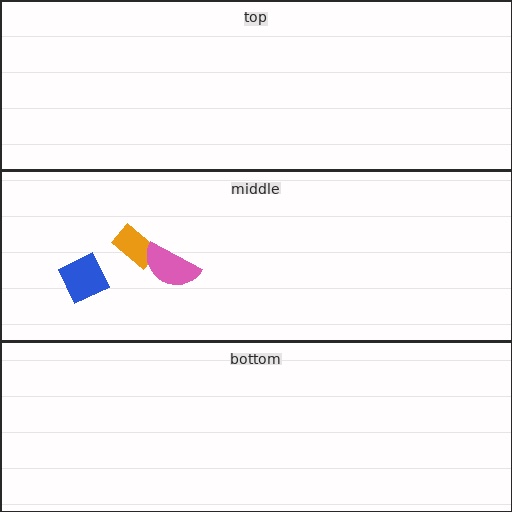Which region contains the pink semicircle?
The middle region.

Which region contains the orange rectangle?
The middle region.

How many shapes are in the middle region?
3.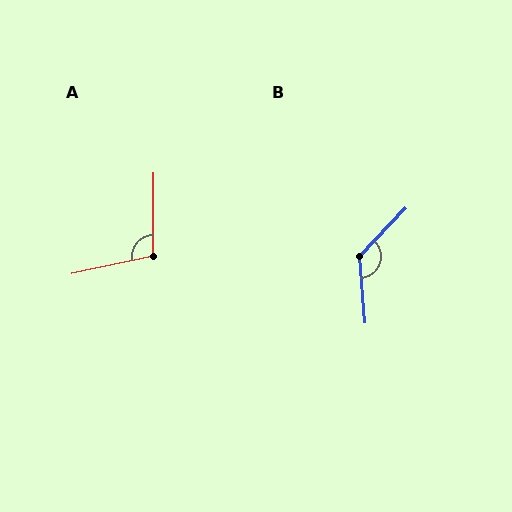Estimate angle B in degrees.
Approximately 132 degrees.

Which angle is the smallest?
A, at approximately 103 degrees.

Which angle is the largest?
B, at approximately 132 degrees.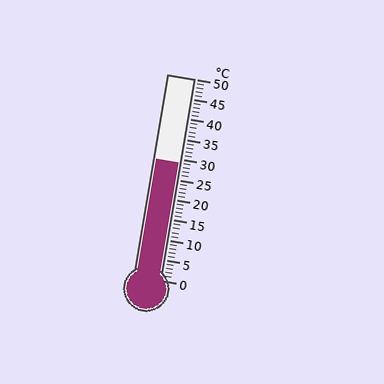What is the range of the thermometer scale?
The thermometer scale ranges from 0°C to 50°C.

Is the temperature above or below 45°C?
The temperature is below 45°C.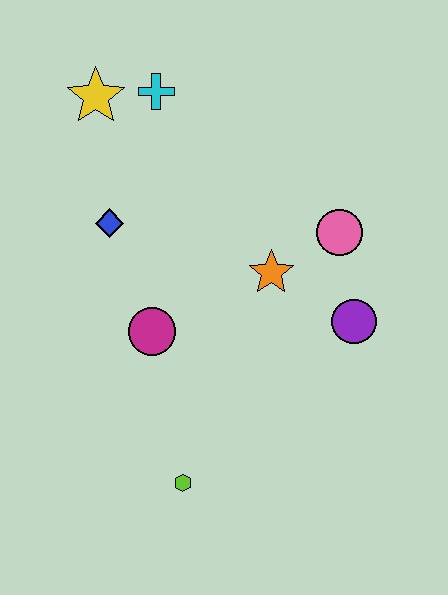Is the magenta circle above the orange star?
No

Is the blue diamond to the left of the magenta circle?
Yes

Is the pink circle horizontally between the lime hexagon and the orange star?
No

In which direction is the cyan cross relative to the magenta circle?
The cyan cross is above the magenta circle.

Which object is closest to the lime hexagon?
The magenta circle is closest to the lime hexagon.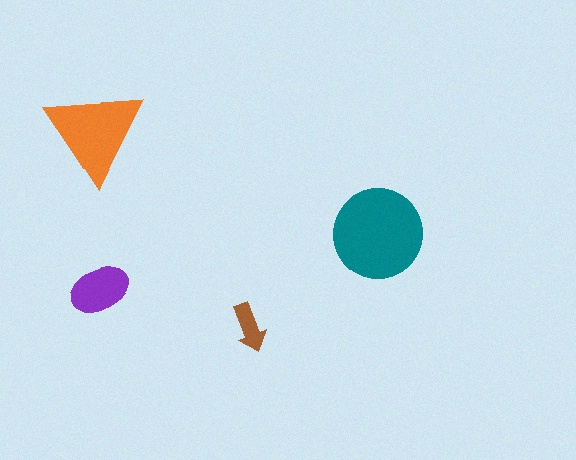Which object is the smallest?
The brown arrow.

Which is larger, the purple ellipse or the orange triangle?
The orange triangle.